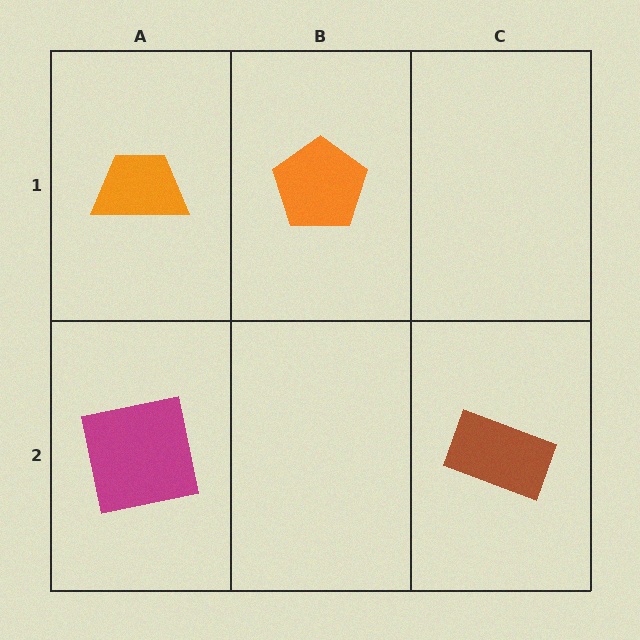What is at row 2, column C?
A brown rectangle.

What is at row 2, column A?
A magenta square.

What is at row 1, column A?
An orange trapezoid.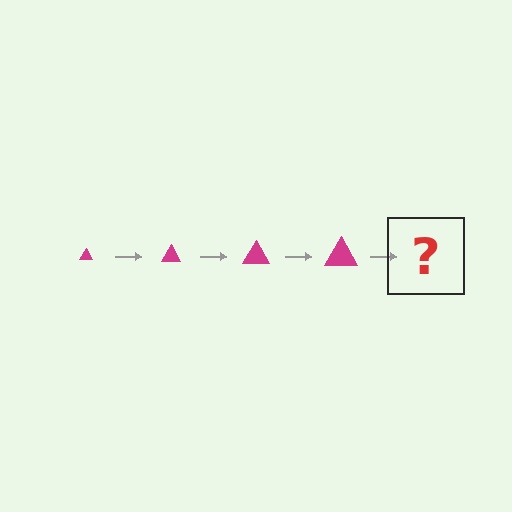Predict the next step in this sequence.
The next step is a magenta triangle, larger than the previous one.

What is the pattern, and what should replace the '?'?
The pattern is that the triangle gets progressively larger each step. The '?' should be a magenta triangle, larger than the previous one.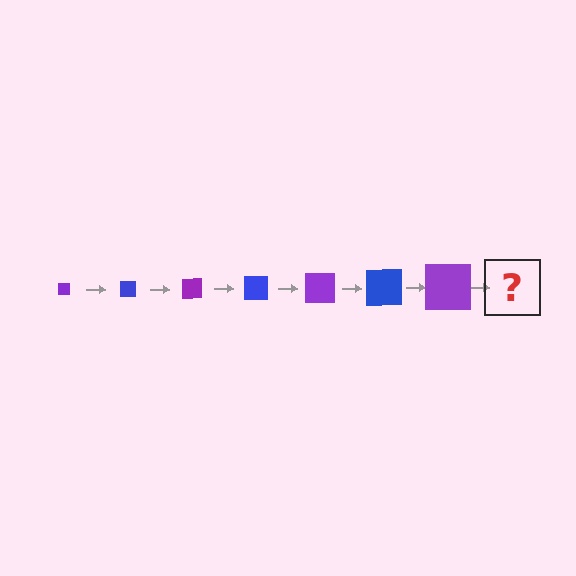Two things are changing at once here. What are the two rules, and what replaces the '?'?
The two rules are that the square grows larger each step and the color cycles through purple and blue. The '?' should be a blue square, larger than the previous one.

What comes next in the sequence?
The next element should be a blue square, larger than the previous one.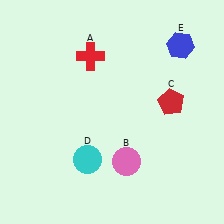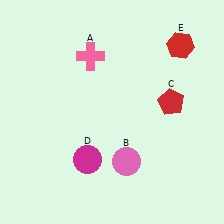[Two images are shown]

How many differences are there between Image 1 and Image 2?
There are 3 differences between the two images.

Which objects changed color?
A changed from red to pink. D changed from cyan to magenta. E changed from blue to red.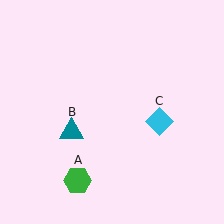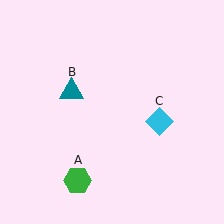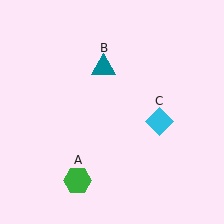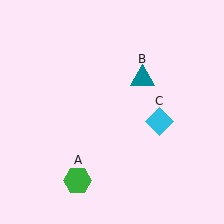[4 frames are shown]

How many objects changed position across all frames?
1 object changed position: teal triangle (object B).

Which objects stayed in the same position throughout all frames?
Green hexagon (object A) and cyan diamond (object C) remained stationary.